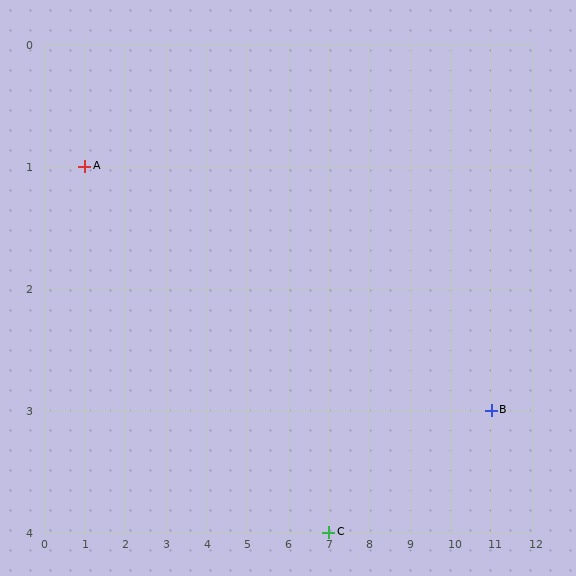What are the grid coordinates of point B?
Point B is at grid coordinates (11, 3).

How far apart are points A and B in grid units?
Points A and B are 10 columns and 2 rows apart (about 10.2 grid units diagonally).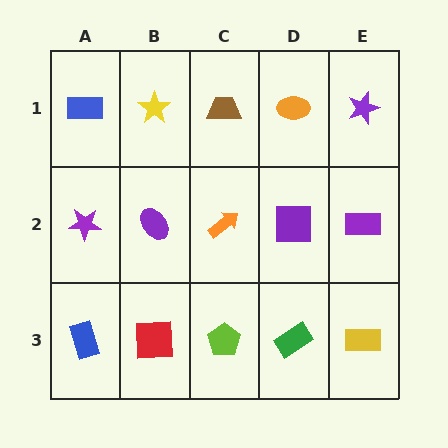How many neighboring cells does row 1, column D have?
3.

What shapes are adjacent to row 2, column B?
A yellow star (row 1, column B), a red square (row 3, column B), a purple star (row 2, column A), an orange arrow (row 2, column C).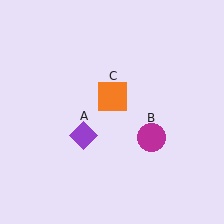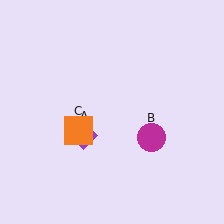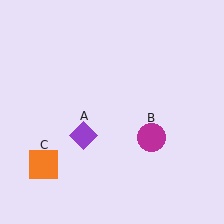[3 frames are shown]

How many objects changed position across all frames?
1 object changed position: orange square (object C).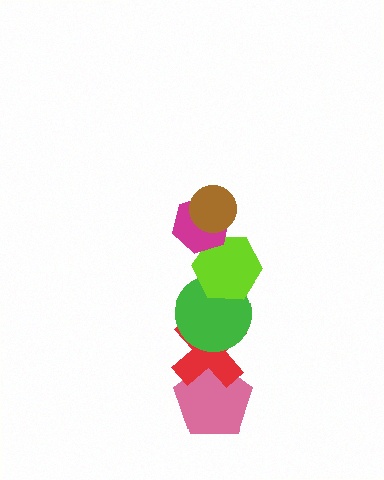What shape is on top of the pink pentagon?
The red cross is on top of the pink pentagon.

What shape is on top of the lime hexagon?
The magenta hexagon is on top of the lime hexagon.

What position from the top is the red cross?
The red cross is 5th from the top.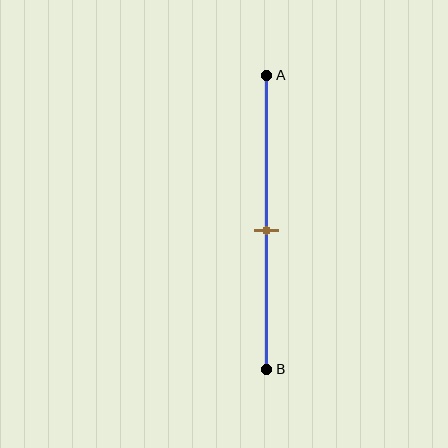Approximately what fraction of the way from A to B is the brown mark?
The brown mark is approximately 55% of the way from A to B.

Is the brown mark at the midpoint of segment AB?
Yes, the mark is approximately at the midpoint.